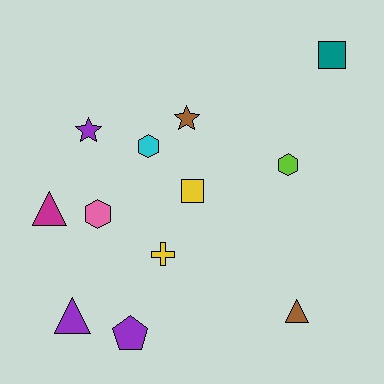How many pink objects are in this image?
There is 1 pink object.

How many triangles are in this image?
There are 3 triangles.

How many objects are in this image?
There are 12 objects.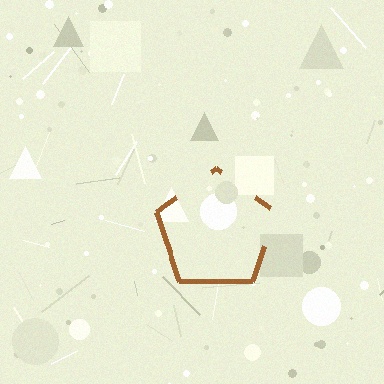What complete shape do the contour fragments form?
The contour fragments form a pentagon.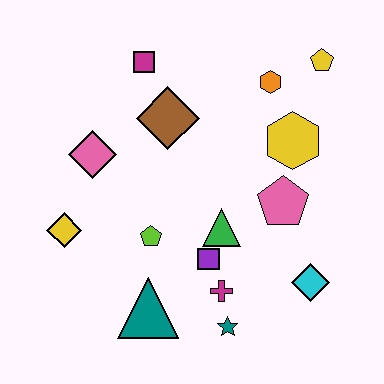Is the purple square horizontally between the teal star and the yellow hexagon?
No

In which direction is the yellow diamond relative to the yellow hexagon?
The yellow diamond is to the left of the yellow hexagon.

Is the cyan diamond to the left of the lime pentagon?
No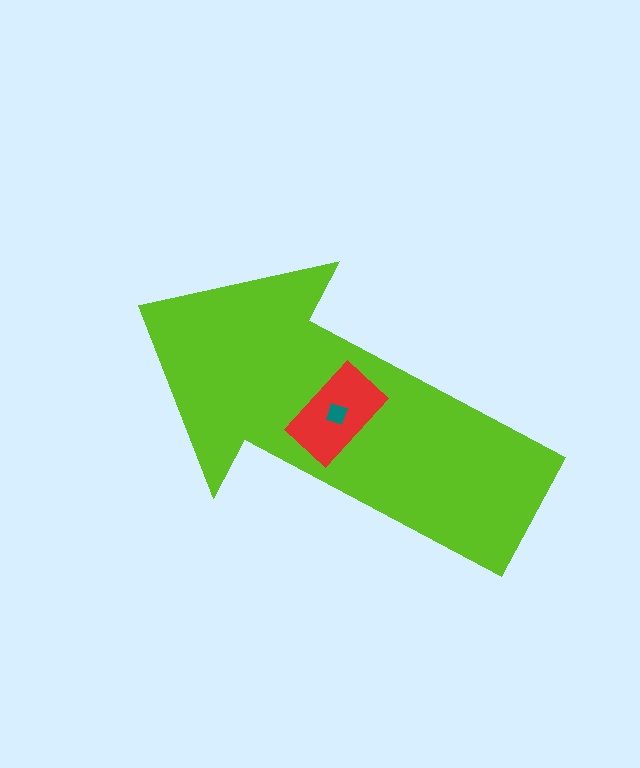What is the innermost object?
The teal diamond.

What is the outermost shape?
The lime arrow.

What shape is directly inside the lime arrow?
The red rectangle.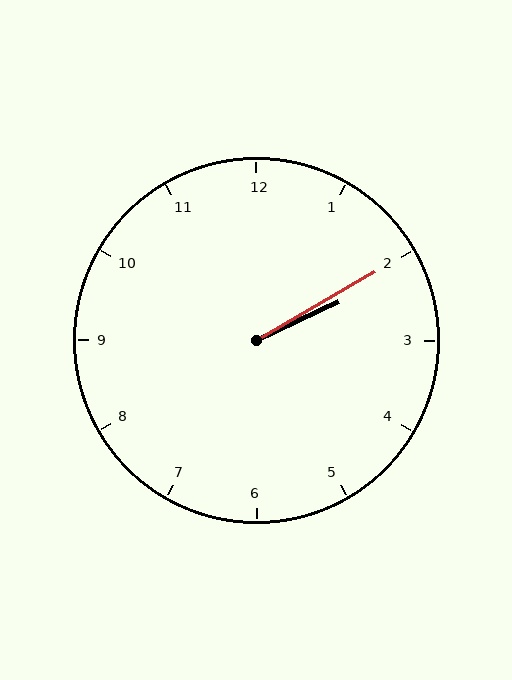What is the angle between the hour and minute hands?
Approximately 5 degrees.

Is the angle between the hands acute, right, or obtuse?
It is acute.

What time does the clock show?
2:10.